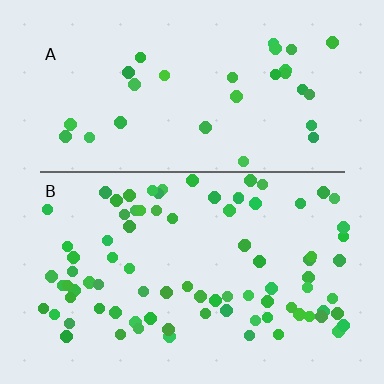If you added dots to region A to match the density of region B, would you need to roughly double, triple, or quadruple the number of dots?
Approximately triple.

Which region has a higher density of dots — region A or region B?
B (the bottom).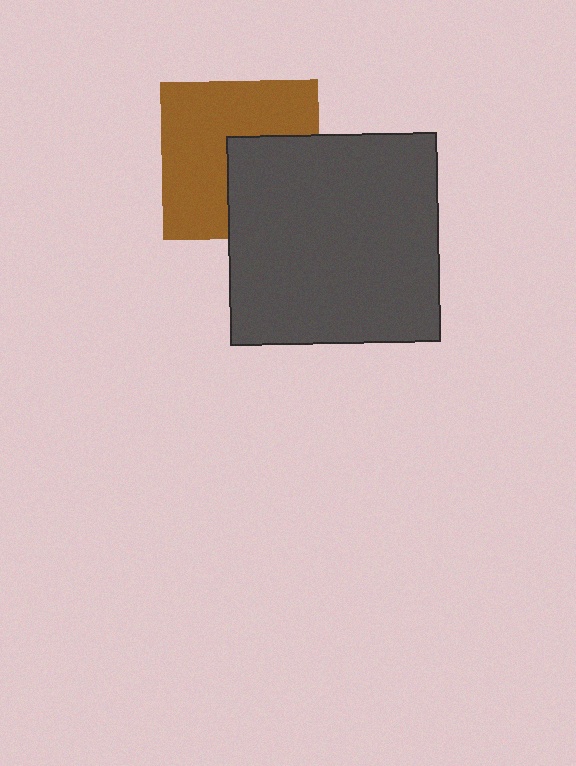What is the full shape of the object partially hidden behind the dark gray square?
The partially hidden object is a brown square.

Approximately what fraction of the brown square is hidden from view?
Roughly 38% of the brown square is hidden behind the dark gray square.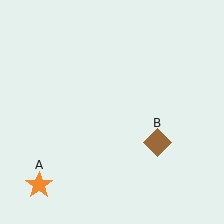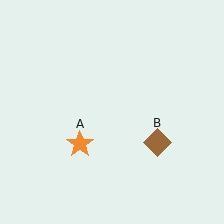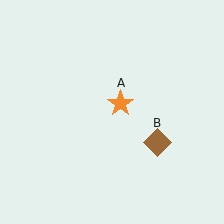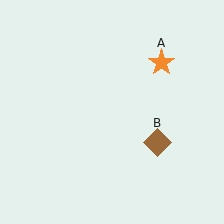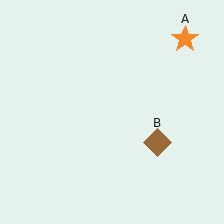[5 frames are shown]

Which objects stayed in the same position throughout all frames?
Brown diamond (object B) remained stationary.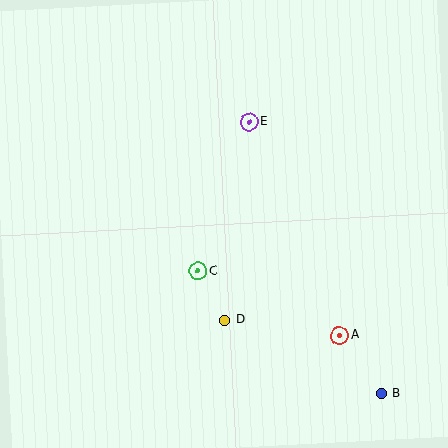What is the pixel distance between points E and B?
The distance between E and B is 302 pixels.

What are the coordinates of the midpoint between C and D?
The midpoint between C and D is at (211, 296).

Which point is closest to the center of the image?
Point C at (198, 271) is closest to the center.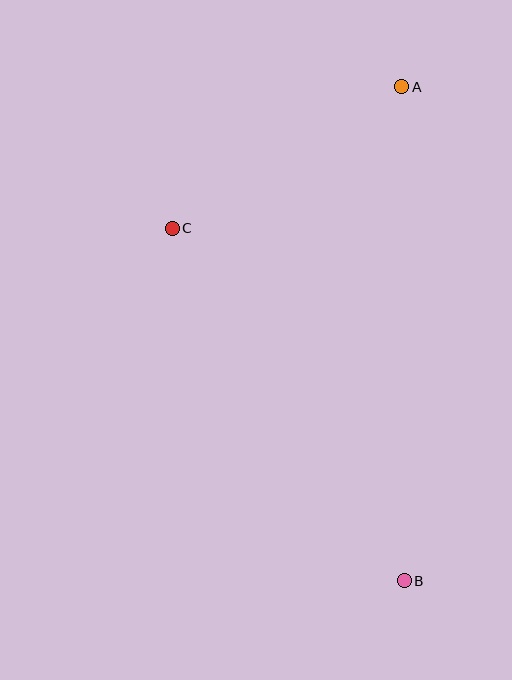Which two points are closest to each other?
Points A and C are closest to each other.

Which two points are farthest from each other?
Points A and B are farthest from each other.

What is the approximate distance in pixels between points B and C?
The distance between B and C is approximately 422 pixels.